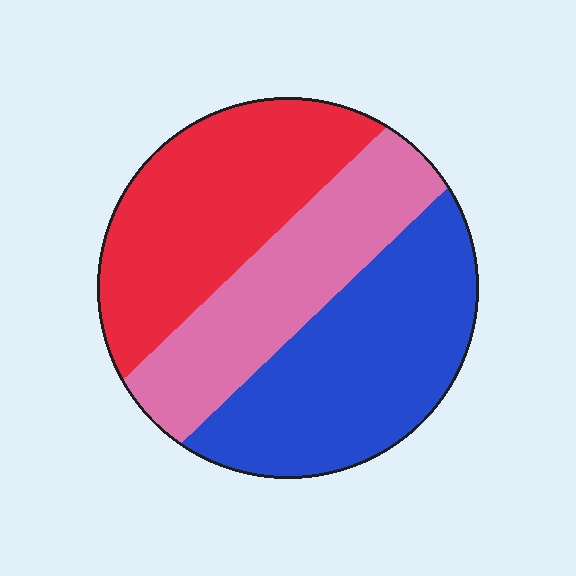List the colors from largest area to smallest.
From largest to smallest: blue, red, pink.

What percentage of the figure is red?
Red covers around 35% of the figure.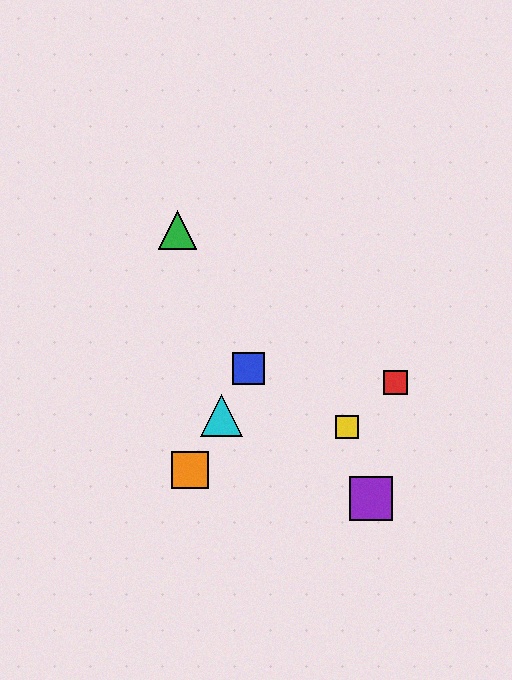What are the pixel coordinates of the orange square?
The orange square is at (190, 470).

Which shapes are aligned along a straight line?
The blue square, the orange square, the cyan triangle are aligned along a straight line.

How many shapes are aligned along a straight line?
3 shapes (the blue square, the orange square, the cyan triangle) are aligned along a straight line.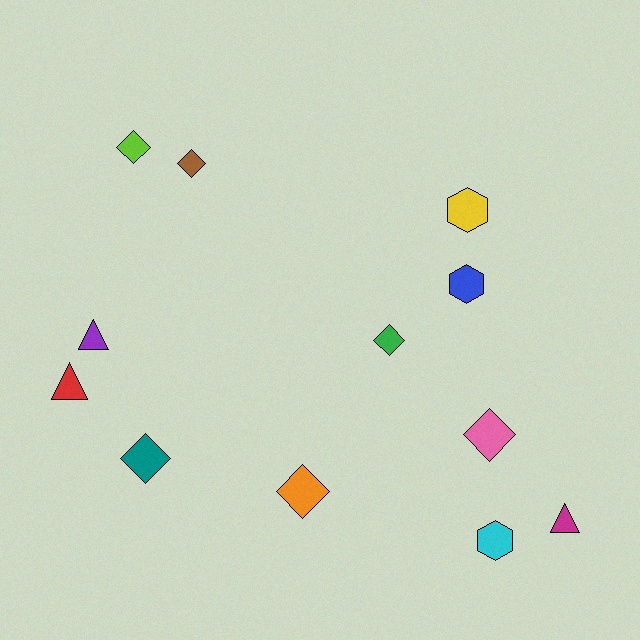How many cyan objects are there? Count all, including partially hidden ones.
There is 1 cyan object.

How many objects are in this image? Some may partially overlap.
There are 12 objects.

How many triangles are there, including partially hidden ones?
There are 3 triangles.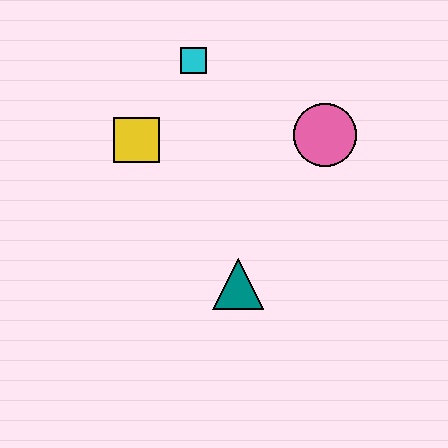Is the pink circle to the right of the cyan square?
Yes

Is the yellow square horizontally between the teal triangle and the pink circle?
No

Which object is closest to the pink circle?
The cyan square is closest to the pink circle.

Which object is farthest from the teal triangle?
The cyan square is farthest from the teal triangle.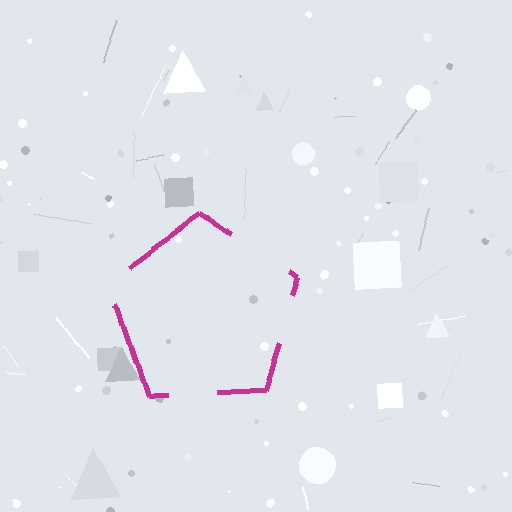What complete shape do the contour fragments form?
The contour fragments form a pentagon.